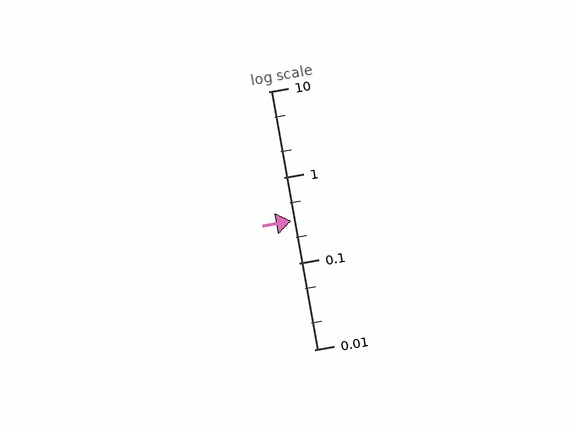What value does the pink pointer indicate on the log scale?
The pointer indicates approximately 0.31.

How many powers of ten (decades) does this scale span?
The scale spans 3 decades, from 0.01 to 10.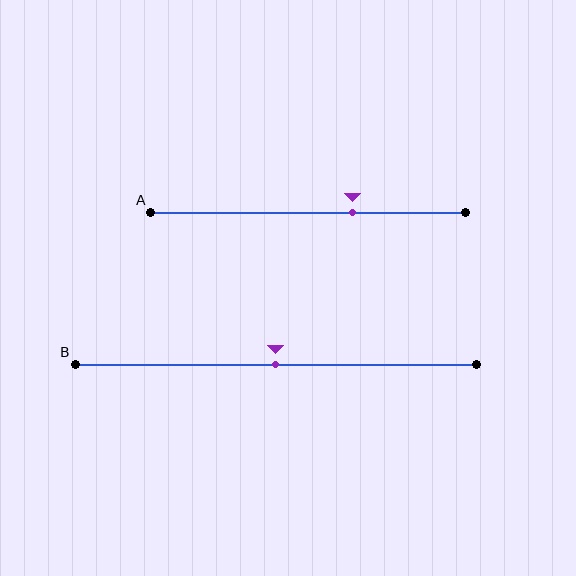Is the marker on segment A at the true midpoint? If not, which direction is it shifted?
No, the marker on segment A is shifted to the right by about 14% of the segment length.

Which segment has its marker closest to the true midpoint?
Segment B has its marker closest to the true midpoint.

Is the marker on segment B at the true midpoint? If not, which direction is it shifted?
Yes, the marker on segment B is at the true midpoint.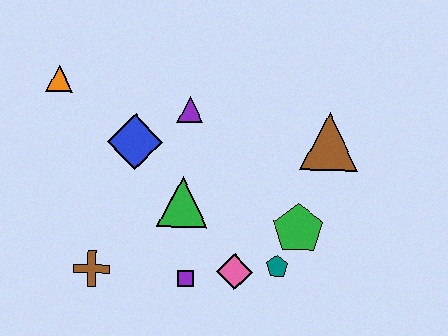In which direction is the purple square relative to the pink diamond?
The purple square is to the left of the pink diamond.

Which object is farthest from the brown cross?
The brown triangle is farthest from the brown cross.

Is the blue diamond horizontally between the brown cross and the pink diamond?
Yes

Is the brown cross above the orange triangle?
No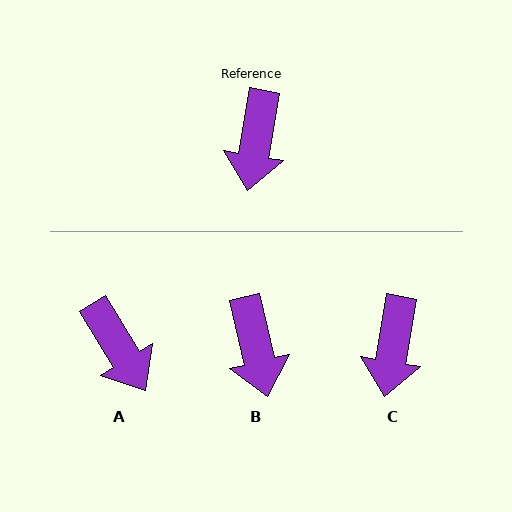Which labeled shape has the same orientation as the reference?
C.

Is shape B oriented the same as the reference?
No, it is off by about 23 degrees.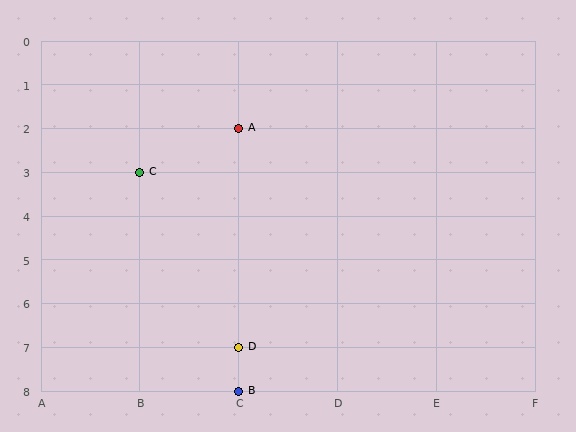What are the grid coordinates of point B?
Point B is at grid coordinates (C, 8).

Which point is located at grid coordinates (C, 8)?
Point B is at (C, 8).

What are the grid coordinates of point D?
Point D is at grid coordinates (C, 7).